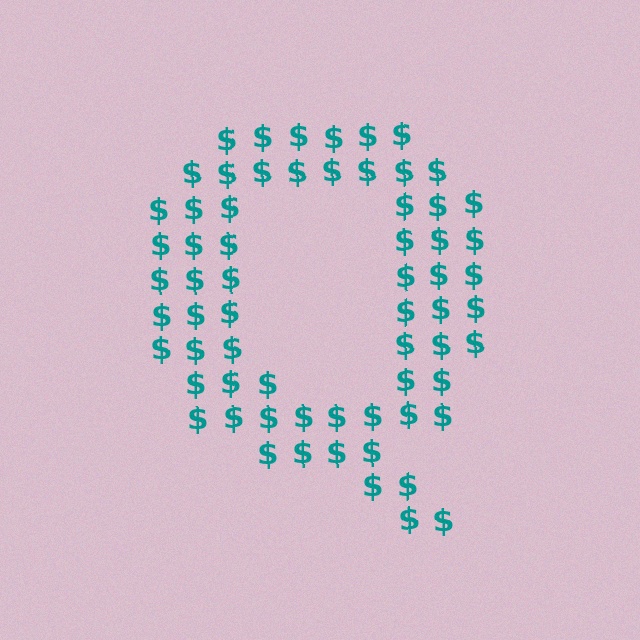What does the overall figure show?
The overall figure shows the letter Q.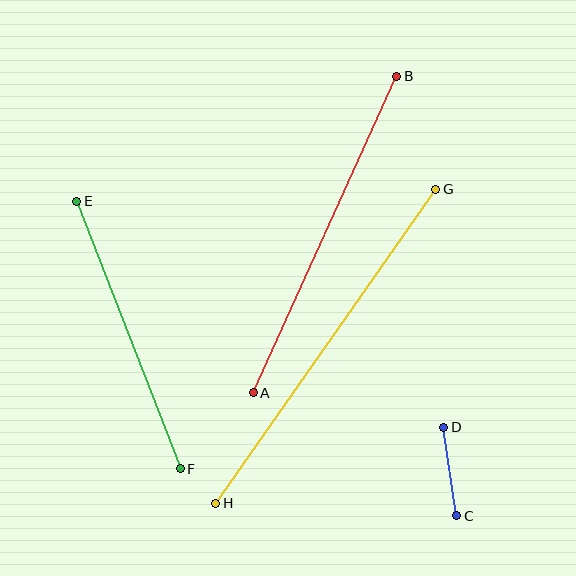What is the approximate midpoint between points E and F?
The midpoint is at approximately (128, 335) pixels.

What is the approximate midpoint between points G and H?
The midpoint is at approximately (326, 346) pixels.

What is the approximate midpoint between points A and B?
The midpoint is at approximately (325, 235) pixels.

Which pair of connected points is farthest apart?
Points G and H are farthest apart.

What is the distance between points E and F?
The distance is approximately 287 pixels.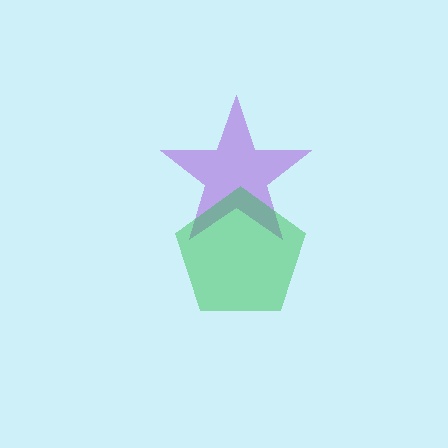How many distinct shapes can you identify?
There are 2 distinct shapes: a purple star, a green pentagon.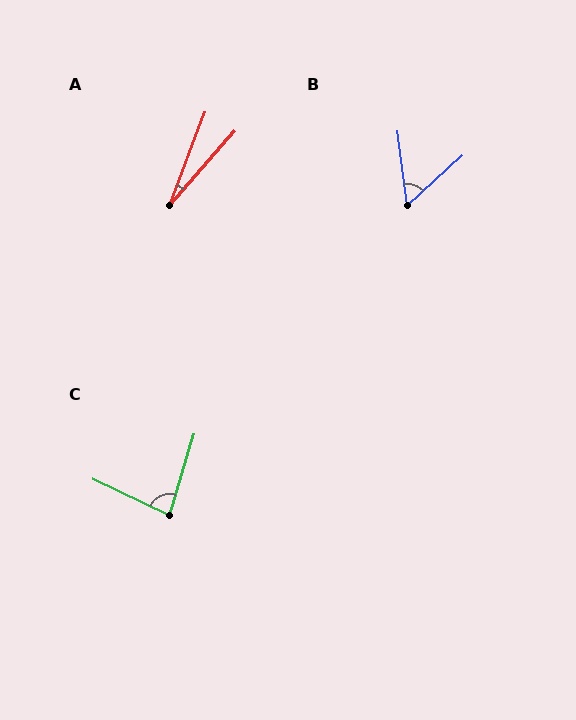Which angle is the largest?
C, at approximately 81 degrees.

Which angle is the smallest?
A, at approximately 20 degrees.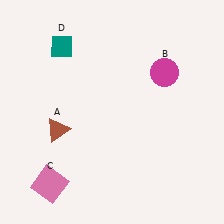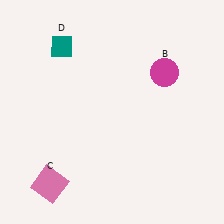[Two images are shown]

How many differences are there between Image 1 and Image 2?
There is 1 difference between the two images.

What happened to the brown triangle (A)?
The brown triangle (A) was removed in Image 2. It was in the bottom-left area of Image 1.